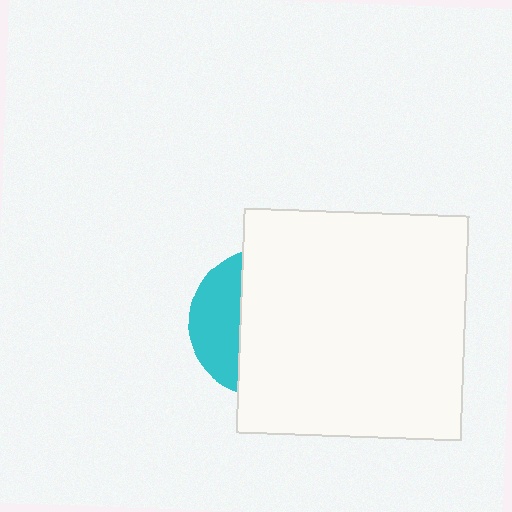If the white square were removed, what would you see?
You would see the complete cyan circle.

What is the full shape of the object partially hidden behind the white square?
The partially hidden object is a cyan circle.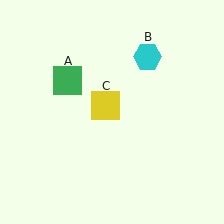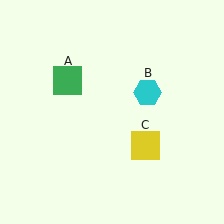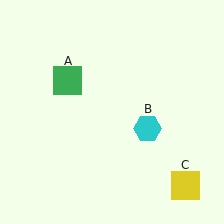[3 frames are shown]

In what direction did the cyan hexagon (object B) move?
The cyan hexagon (object B) moved down.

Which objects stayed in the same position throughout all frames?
Green square (object A) remained stationary.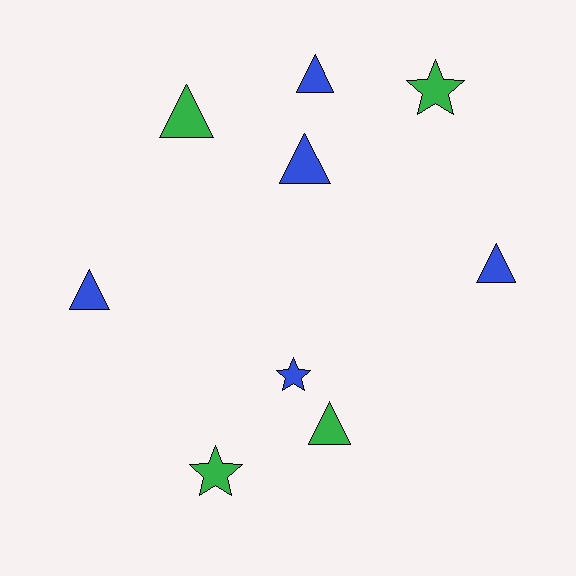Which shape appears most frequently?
Triangle, with 6 objects.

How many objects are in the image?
There are 9 objects.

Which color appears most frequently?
Blue, with 5 objects.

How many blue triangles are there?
There are 4 blue triangles.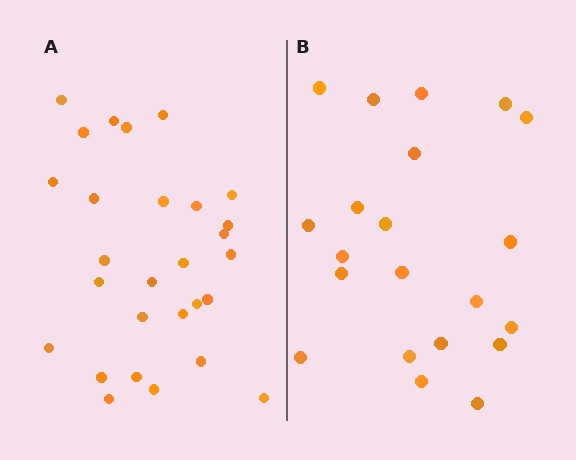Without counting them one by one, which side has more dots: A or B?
Region A (the left region) has more dots.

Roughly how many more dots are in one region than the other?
Region A has roughly 8 or so more dots than region B.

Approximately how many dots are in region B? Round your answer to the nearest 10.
About 20 dots. (The exact count is 21, which rounds to 20.)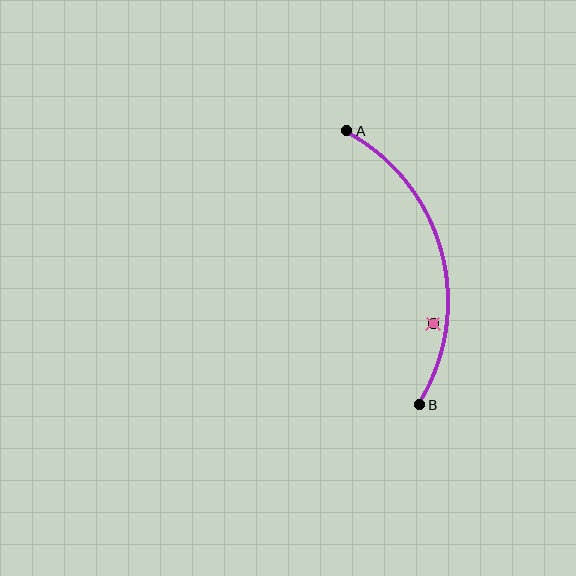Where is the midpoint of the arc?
The arc midpoint is the point on the curve farthest from the straight line joining A and B. It sits to the right of that line.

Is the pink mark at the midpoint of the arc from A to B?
No — the pink mark does not lie on the arc at all. It sits slightly inside the curve.